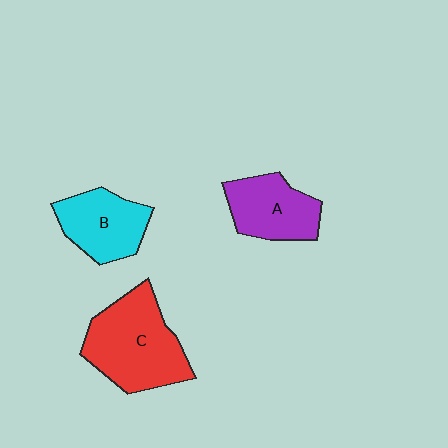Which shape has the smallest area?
Shape A (purple).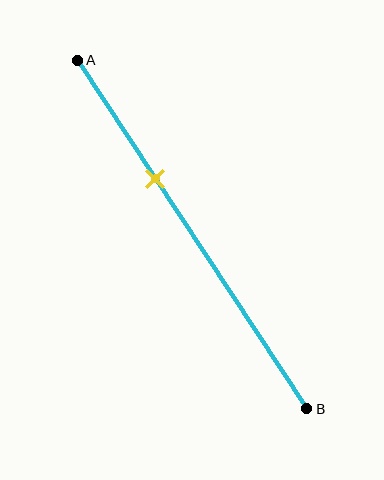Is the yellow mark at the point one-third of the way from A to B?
Yes, the mark is approximately at the one-third point.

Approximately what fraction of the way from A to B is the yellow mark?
The yellow mark is approximately 35% of the way from A to B.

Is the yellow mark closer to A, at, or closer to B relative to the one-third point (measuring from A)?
The yellow mark is approximately at the one-third point of segment AB.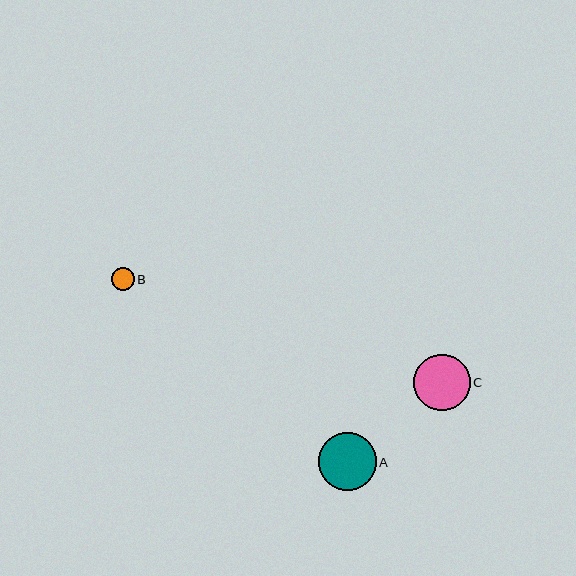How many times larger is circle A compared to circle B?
Circle A is approximately 2.5 times the size of circle B.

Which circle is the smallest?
Circle B is the smallest with a size of approximately 23 pixels.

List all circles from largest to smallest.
From largest to smallest: A, C, B.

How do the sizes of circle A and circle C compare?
Circle A and circle C are approximately the same size.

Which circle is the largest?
Circle A is the largest with a size of approximately 58 pixels.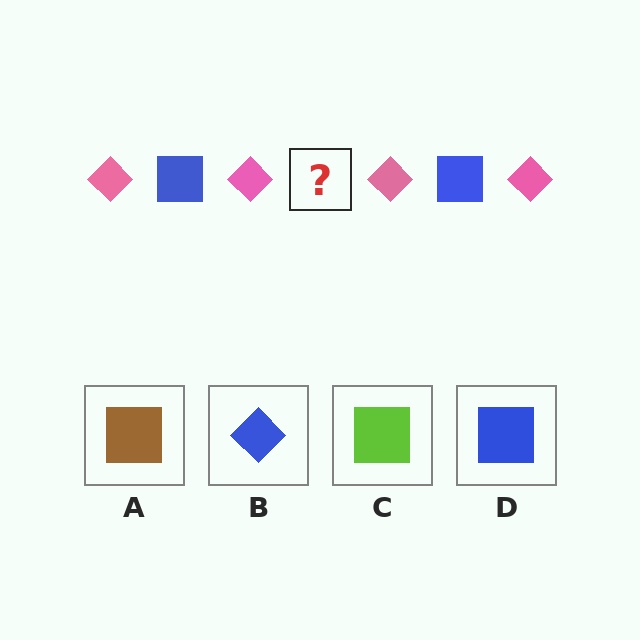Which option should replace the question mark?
Option D.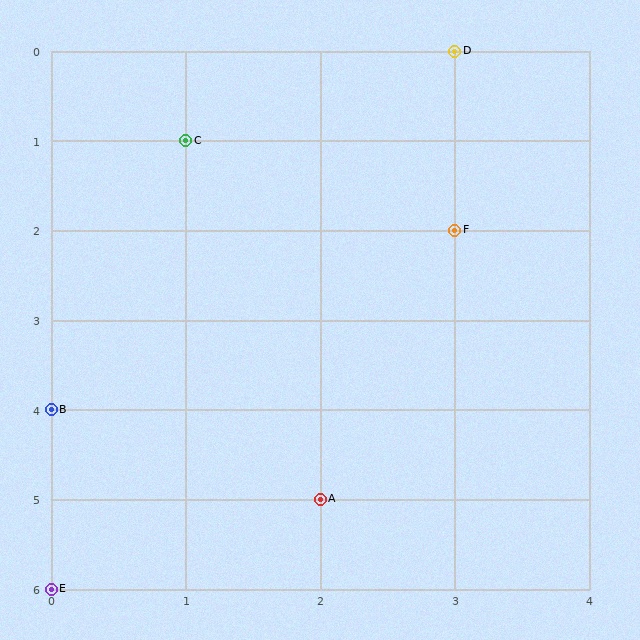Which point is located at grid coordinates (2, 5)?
Point A is at (2, 5).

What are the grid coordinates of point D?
Point D is at grid coordinates (3, 0).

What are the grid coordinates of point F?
Point F is at grid coordinates (3, 2).